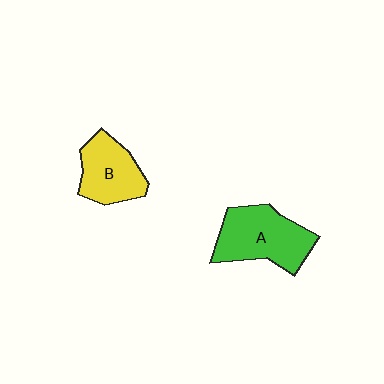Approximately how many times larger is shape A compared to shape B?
Approximately 1.3 times.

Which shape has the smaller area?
Shape B (yellow).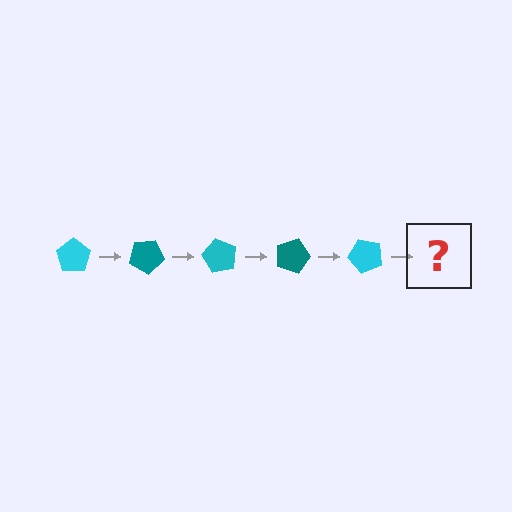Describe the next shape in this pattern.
It should be a teal pentagon, rotated 150 degrees from the start.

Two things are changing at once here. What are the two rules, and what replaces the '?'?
The two rules are that it rotates 30 degrees each step and the color cycles through cyan and teal. The '?' should be a teal pentagon, rotated 150 degrees from the start.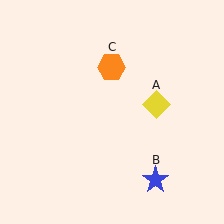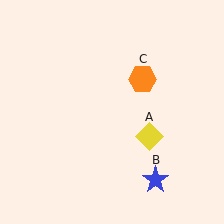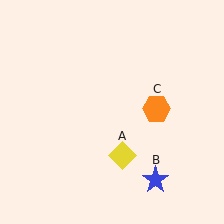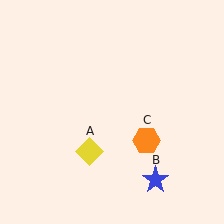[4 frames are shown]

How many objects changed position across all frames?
2 objects changed position: yellow diamond (object A), orange hexagon (object C).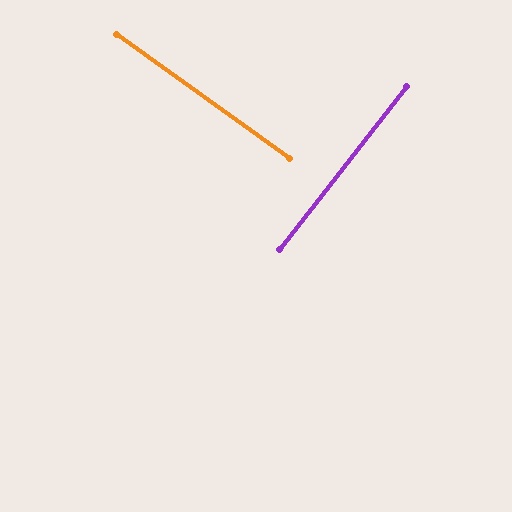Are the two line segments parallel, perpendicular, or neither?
Perpendicular — they meet at approximately 88°.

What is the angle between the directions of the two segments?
Approximately 88 degrees.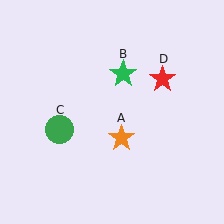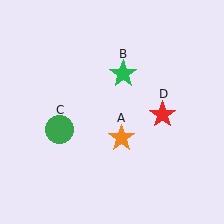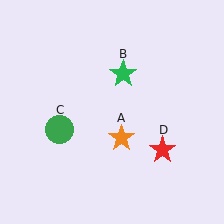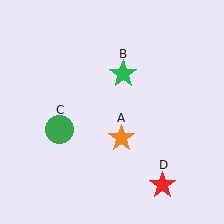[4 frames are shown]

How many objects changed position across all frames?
1 object changed position: red star (object D).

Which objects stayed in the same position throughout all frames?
Orange star (object A) and green star (object B) and green circle (object C) remained stationary.